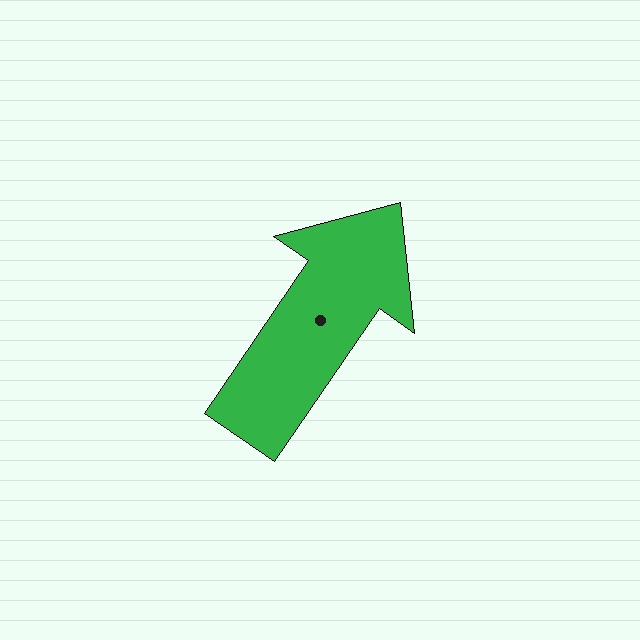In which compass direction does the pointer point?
Northeast.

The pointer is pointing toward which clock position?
Roughly 1 o'clock.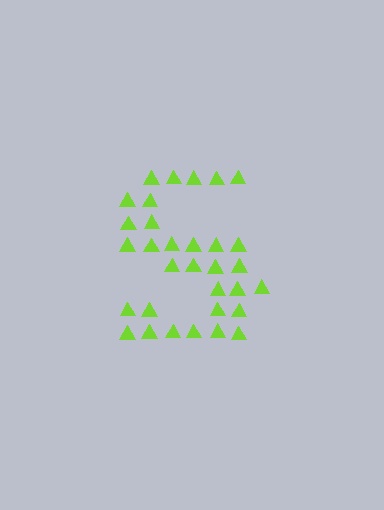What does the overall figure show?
The overall figure shows the letter S.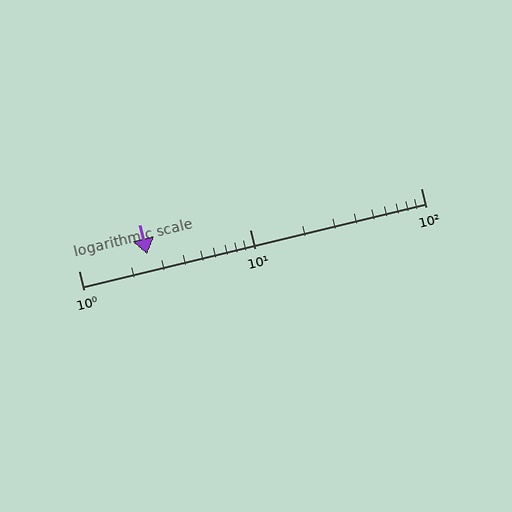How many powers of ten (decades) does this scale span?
The scale spans 2 decades, from 1 to 100.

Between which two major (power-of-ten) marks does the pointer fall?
The pointer is between 1 and 10.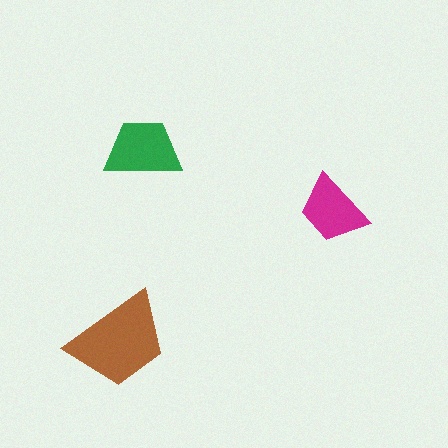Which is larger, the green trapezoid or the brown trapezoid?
The brown one.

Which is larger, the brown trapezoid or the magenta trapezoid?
The brown one.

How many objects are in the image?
There are 3 objects in the image.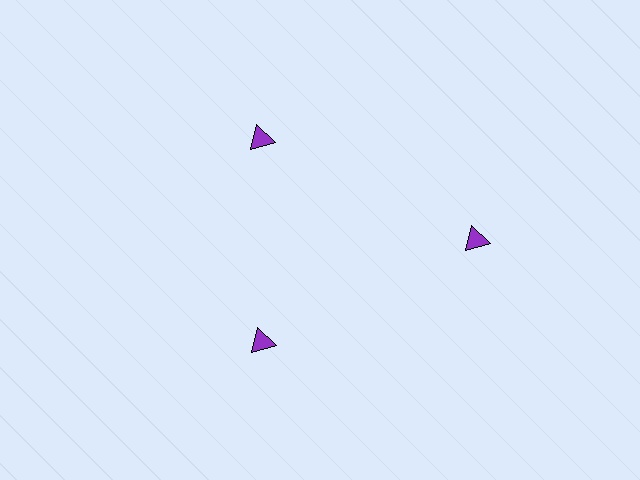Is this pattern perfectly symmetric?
No. The 3 purple triangles are arranged in a ring, but one element near the 3 o'clock position is pushed outward from the center, breaking the 3-fold rotational symmetry.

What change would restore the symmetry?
The symmetry would be restored by moving it inward, back onto the ring so that all 3 triangles sit at equal angles and equal distance from the center.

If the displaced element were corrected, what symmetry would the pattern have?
It would have 3-fold rotational symmetry — the pattern would map onto itself every 120 degrees.